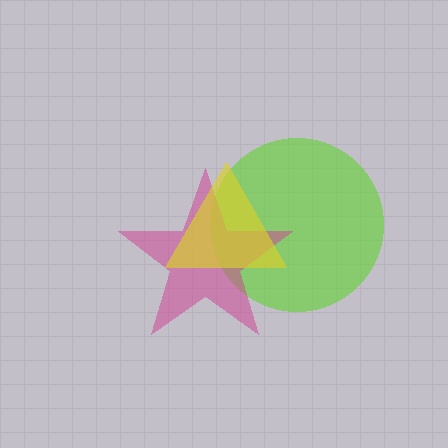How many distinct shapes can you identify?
There are 3 distinct shapes: a lime circle, a magenta star, a yellow triangle.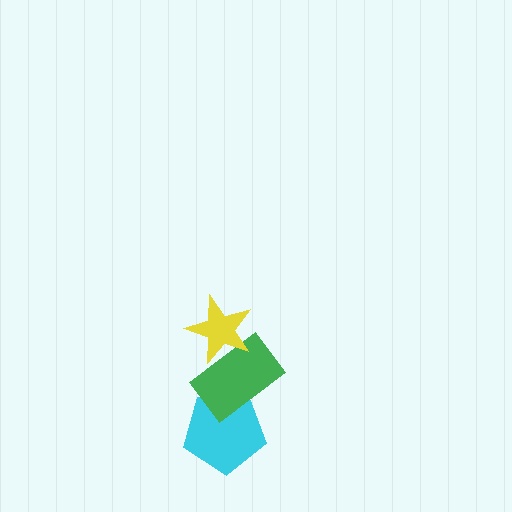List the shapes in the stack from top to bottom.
From top to bottom: the yellow star, the green rectangle, the cyan pentagon.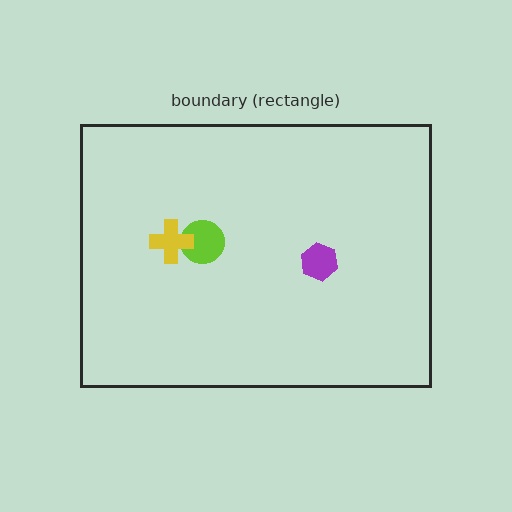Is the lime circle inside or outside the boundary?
Inside.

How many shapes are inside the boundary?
3 inside, 0 outside.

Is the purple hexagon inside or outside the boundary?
Inside.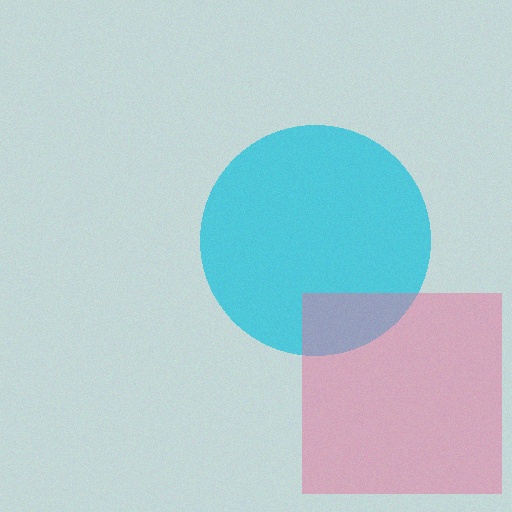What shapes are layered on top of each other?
The layered shapes are: a cyan circle, a pink square.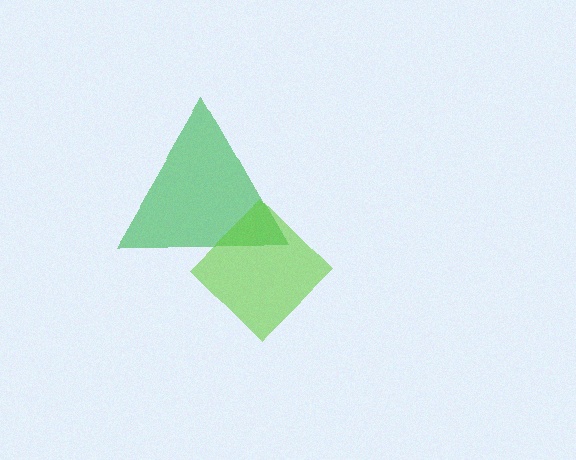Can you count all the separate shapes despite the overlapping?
Yes, there are 2 separate shapes.